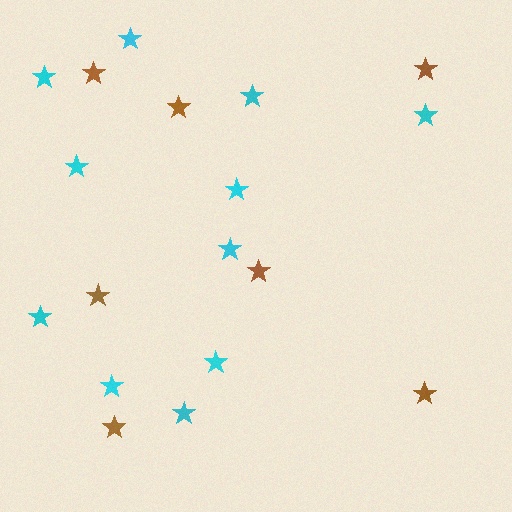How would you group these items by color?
There are 2 groups: one group of cyan stars (11) and one group of brown stars (7).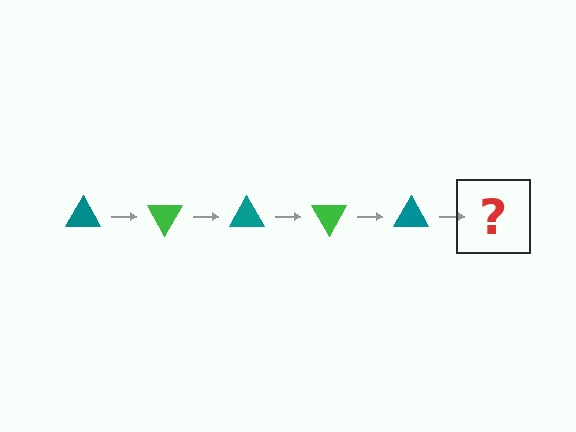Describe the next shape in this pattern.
It should be a green triangle, rotated 300 degrees from the start.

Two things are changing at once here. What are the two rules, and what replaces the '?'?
The two rules are that it rotates 60 degrees each step and the color cycles through teal and green. The '?' should be a green triangle, rotated 300 degrees from the start.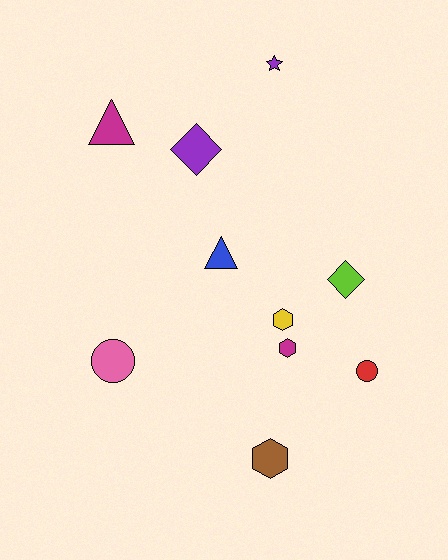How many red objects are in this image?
There is 1 red object.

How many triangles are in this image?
There are 2 triangles.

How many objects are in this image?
There are 10 objects.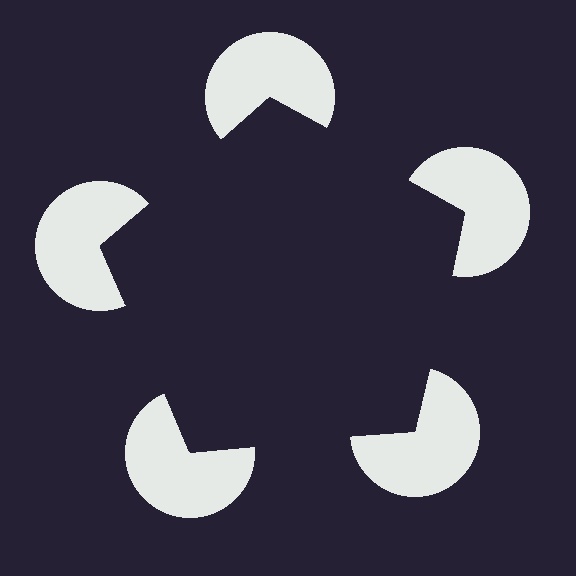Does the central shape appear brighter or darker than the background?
It typically appears slightly darker than the background, even though no actual brightness change is drawn.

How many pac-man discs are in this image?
There are 5 — one at each vertex of the illusory pentagon.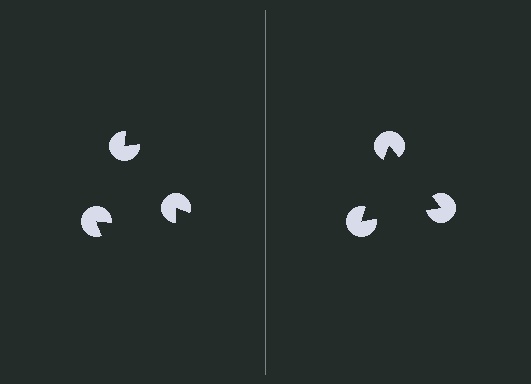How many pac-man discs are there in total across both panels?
6 — 3 on each side.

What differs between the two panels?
The pac-man discs are positioned identically on both sides; only the wedge orientations differ. On the right they align to a triangle; on the left they are misaligned.